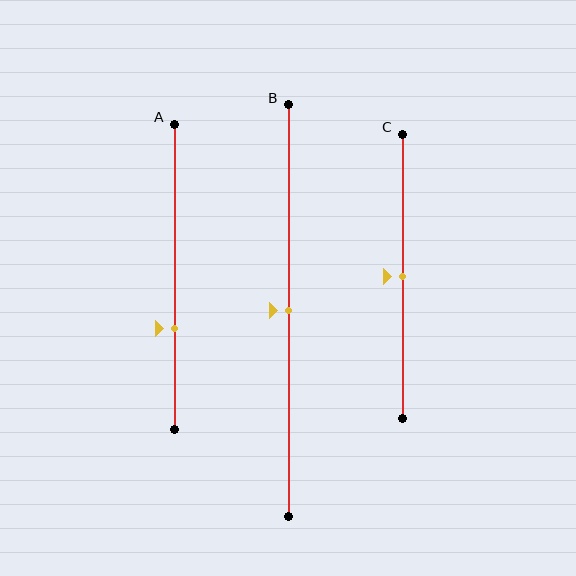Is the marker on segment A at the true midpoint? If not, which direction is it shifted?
No, the marker on segment A is shifted downward by about 17% of the segment length.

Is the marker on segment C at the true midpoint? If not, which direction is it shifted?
Yes, the marker on segment C is at the true midpoint.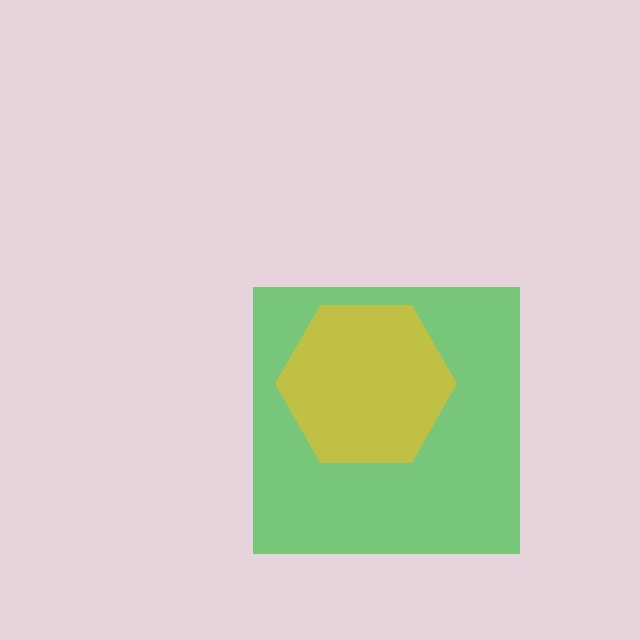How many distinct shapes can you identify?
There are 2 distinct shapes: a green square, a yellow hexagon.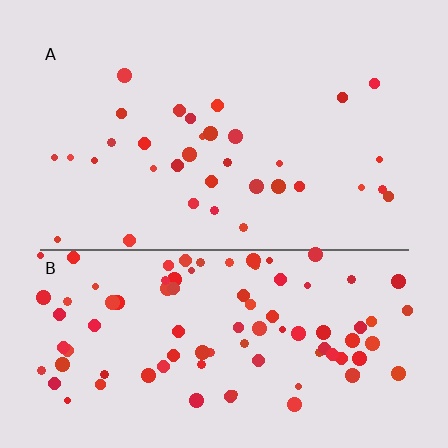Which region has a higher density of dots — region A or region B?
B (the bottom).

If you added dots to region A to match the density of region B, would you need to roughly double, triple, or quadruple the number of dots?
Approximately triple.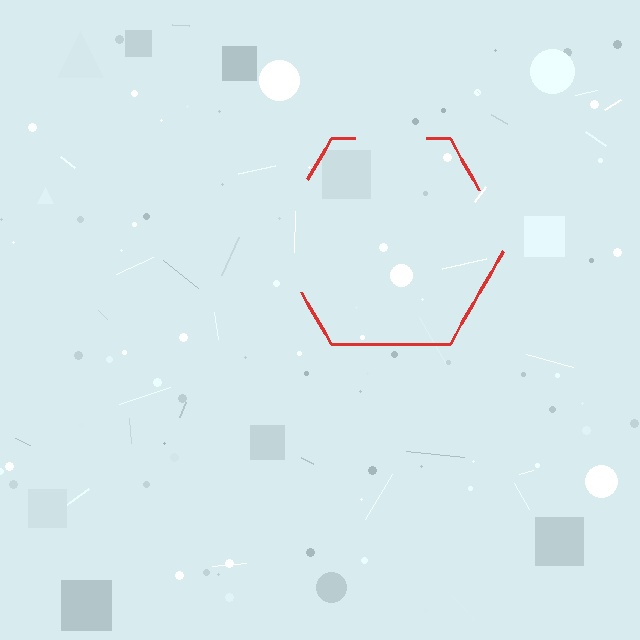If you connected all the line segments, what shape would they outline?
They would outline a hexagon.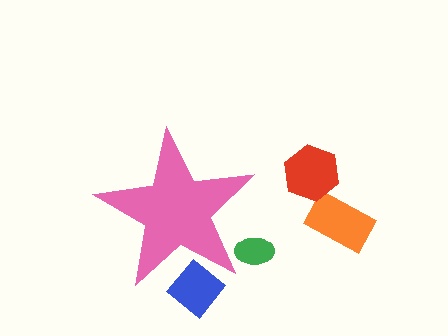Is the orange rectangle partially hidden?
No, the orange rectangle is fully visible.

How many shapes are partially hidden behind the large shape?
2 shapes are partially hidden.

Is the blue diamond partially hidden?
Yes, the blue diamond is partially hidden behind the pink star.